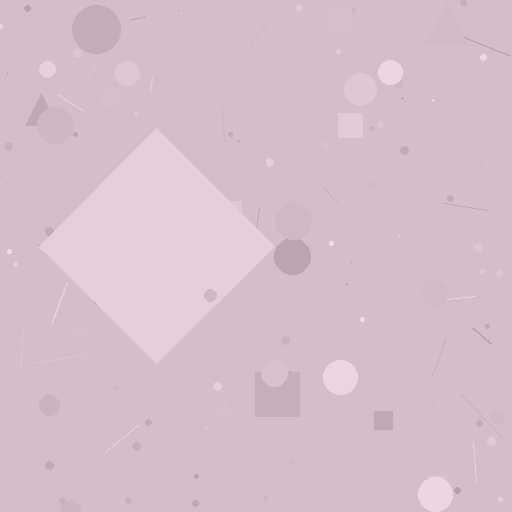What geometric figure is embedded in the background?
A diamond is embedded in the background.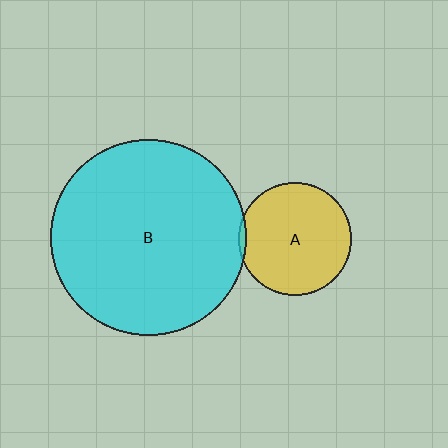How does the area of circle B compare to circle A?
Approximately 3.1 times.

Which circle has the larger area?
Circle B (cyan).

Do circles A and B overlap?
Yes.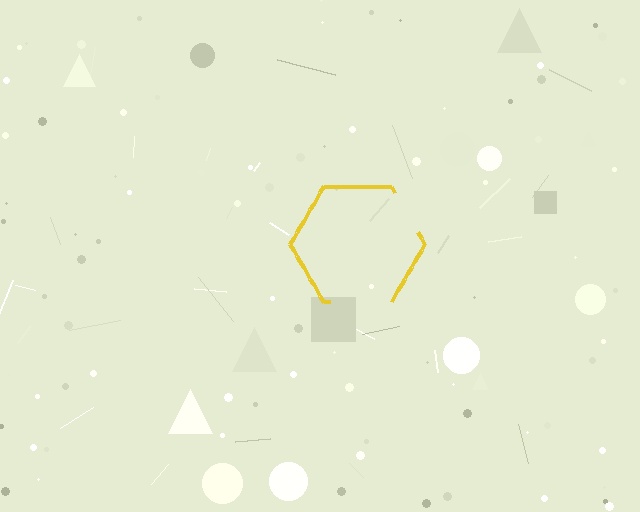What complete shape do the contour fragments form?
The contour fragments form a hexagon.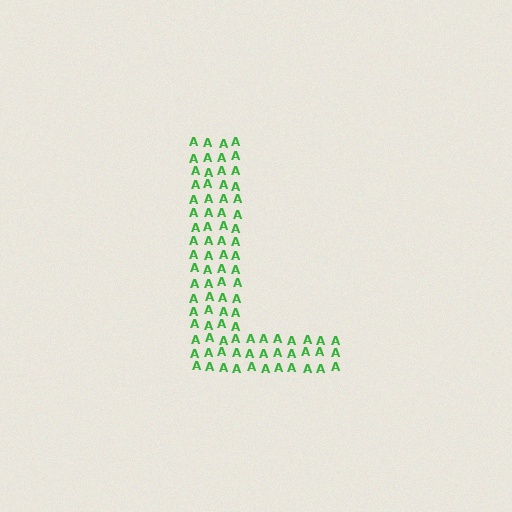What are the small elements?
The small elements are letter A's.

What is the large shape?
The large shape is the letter L.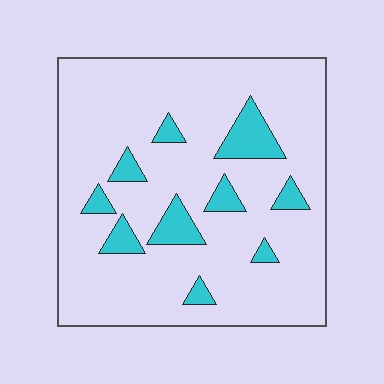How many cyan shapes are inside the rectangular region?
10.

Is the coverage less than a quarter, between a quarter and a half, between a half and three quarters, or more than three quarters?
Less than a quarter.